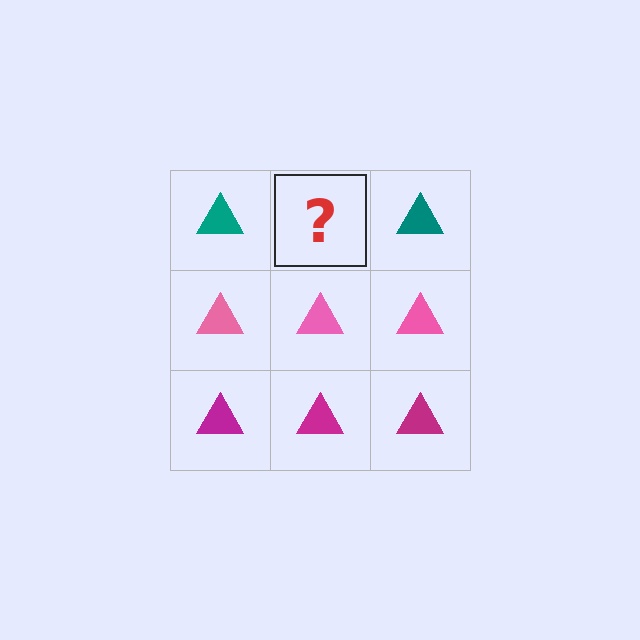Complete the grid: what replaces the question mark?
The question mark should be replaced with a teal triangle.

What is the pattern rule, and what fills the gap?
The rule is that each row has a consistent color. The gap should be filled with a teal triangle.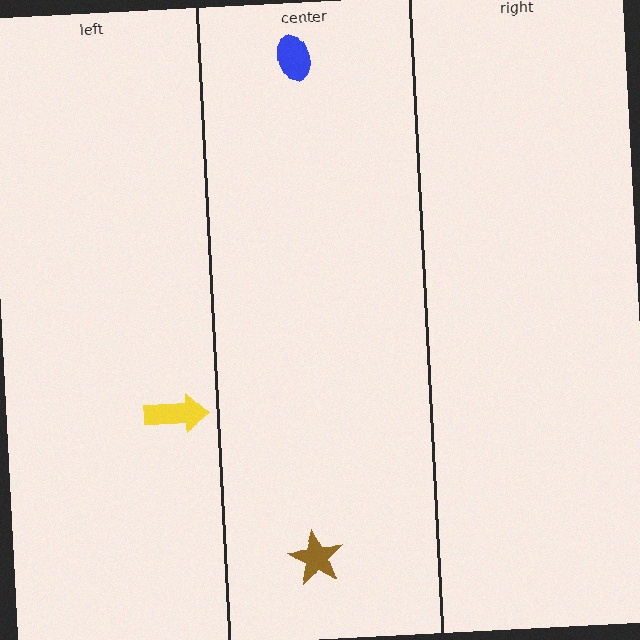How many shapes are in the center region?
2.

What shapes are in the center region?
The brown star, the blue ellipse.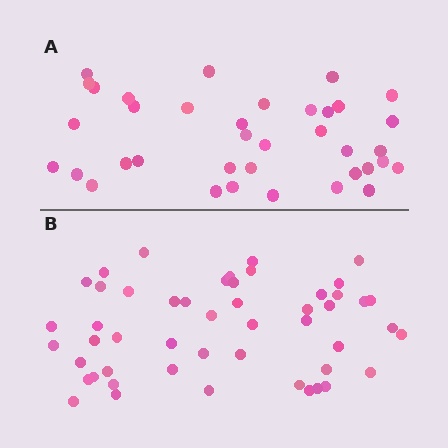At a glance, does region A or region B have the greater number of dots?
Region B (the bottom region) has more dots.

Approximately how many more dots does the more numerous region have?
Region B has approximately 15 more dots than region A.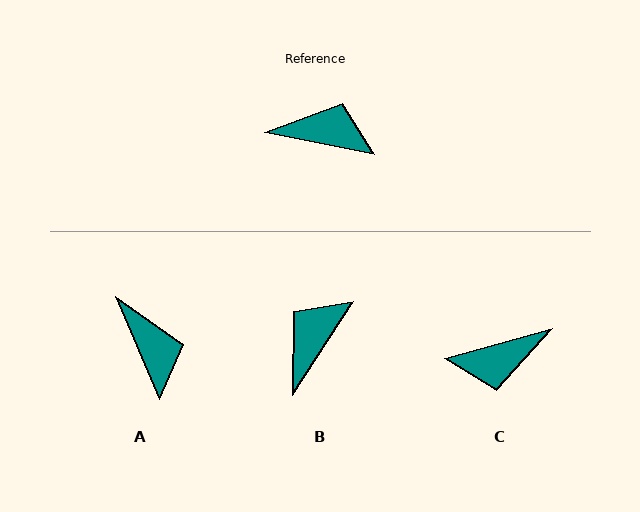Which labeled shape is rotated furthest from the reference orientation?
C, about 153 degrees away.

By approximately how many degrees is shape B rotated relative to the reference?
Approximately 68 degrees counter-clockwise.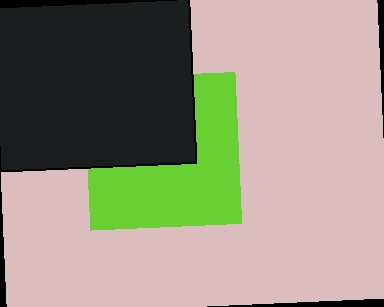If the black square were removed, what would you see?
You would see the complete lime square.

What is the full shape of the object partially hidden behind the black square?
The partially hidden object is a lime square.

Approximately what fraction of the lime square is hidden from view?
Roughly 43% of the lime square is hidden behind the black square.